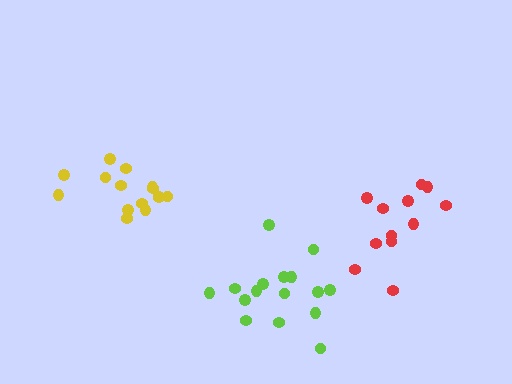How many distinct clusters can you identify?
There are 3 distinct clusters.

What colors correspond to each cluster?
The clusters are colored: lime, red, yellow.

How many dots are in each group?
Group 1: 16 dots, Group 2: 12 dots, Group 3: 15 dots (43 total).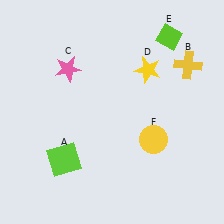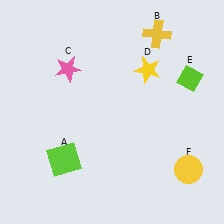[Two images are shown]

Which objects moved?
The objects that moved are: the yellow cross (B), the lime diamond (E), the yellow circle (F).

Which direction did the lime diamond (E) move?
The lime diamond (E) moved down.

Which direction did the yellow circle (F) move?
The yellow circle (F) moved right.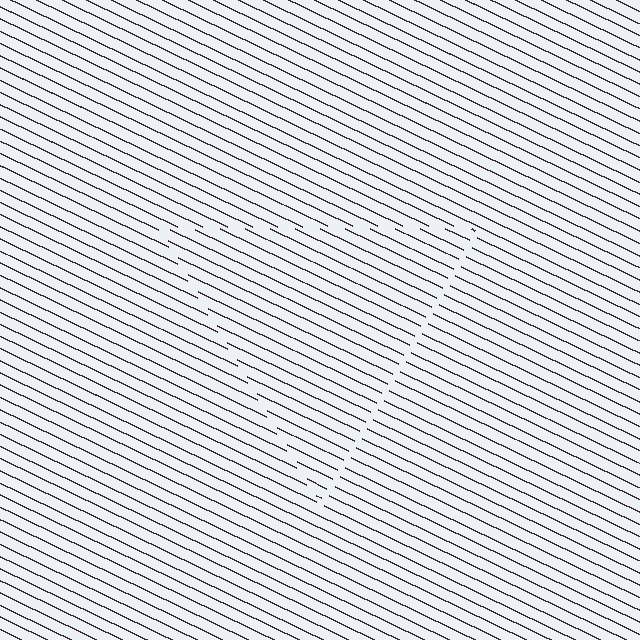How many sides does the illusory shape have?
3 sides — the line-ends trace a triangle.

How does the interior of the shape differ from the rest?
The interior of the shape contains the same grating, shifted by half a period — the contour is defined by the phase discontinuity where line-ends from the inner and outer gratings abut.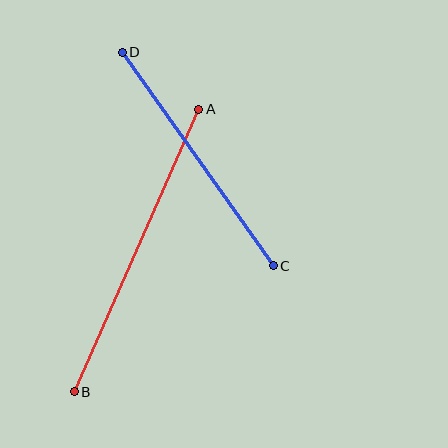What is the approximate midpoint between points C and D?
The midpoint is at approximately (198, 159) pixels.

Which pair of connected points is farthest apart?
Points A and B are farthest apart.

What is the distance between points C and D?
The distance is approximately 262 pixels.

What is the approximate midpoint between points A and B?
The midpoint is at approximately (137, 250) pixels.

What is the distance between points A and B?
The distance is approximately 309 pixels.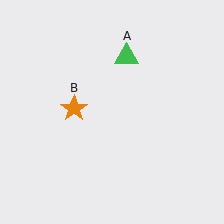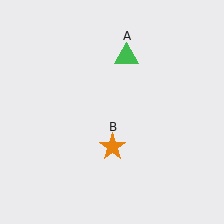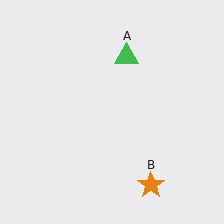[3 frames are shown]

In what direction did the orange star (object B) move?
The orange star (object B) moved down and to the right.